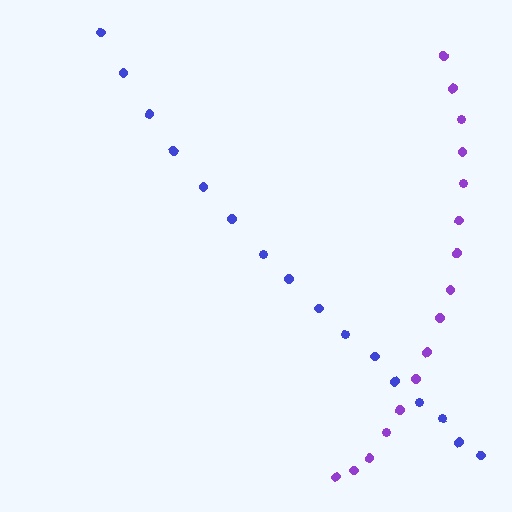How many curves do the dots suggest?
There are 2 distinct paths.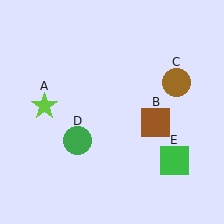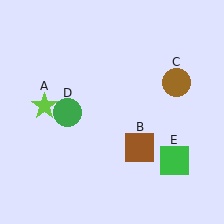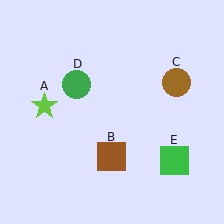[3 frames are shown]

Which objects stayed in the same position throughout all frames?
Lime star (object A) and brown circle (object C) and green square (object E) remained stationary.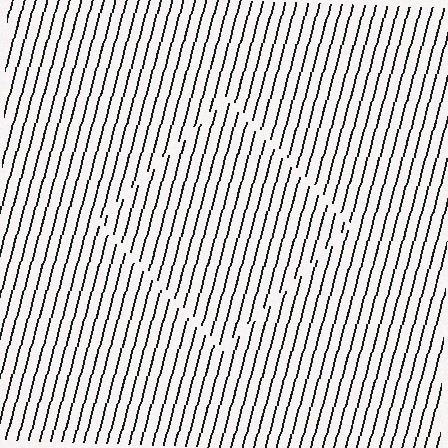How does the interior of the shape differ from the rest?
The interior of the shape contains the same grating, shifted by half a period — the contour is defined by the phase discontinuity where line-ends from the inner and outer gratings abut.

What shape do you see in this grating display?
An illusory square. The interior of the shape contains the same grating, shifted by half a period — the contour is defined by the phase discontinuity where line-ends from the inner and outer gratings abut.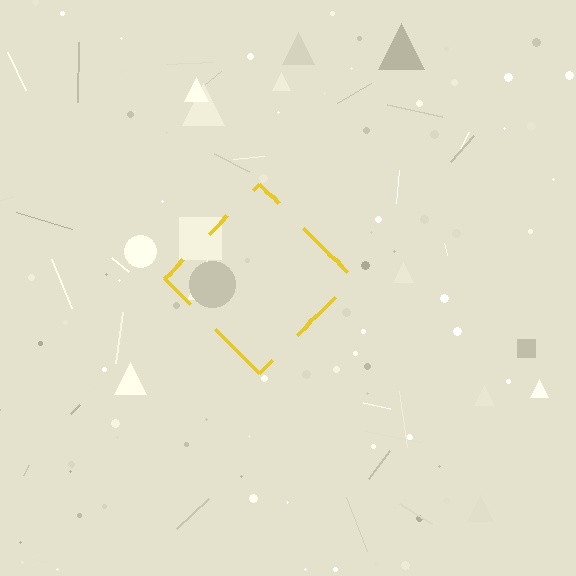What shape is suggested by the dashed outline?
The dashed outline suggests a diamond.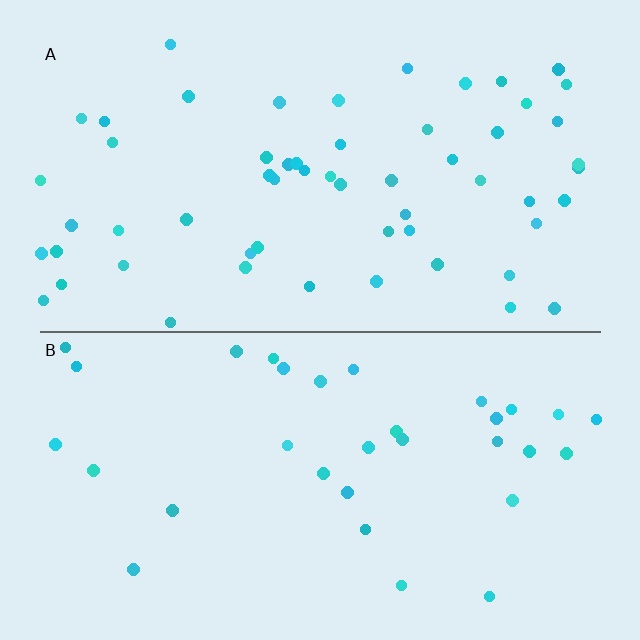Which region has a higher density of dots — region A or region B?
A (the top).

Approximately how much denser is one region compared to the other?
Approximately 1.7× — region A over region B.